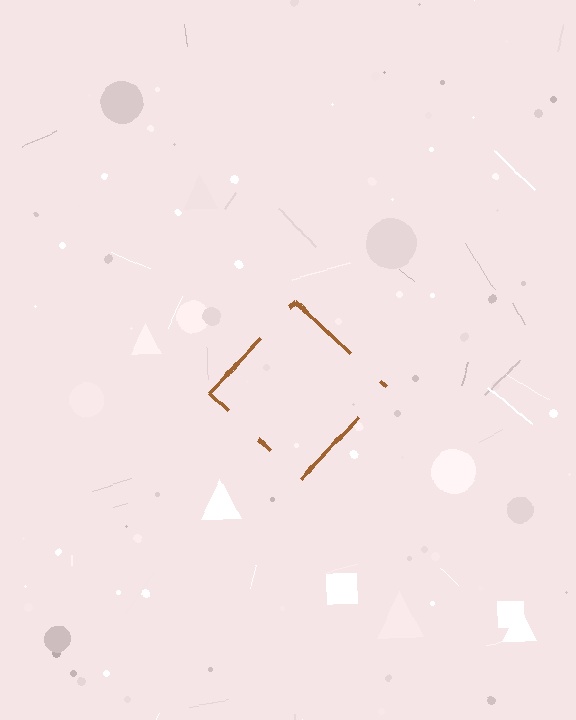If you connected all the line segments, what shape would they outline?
They would outline a diamond.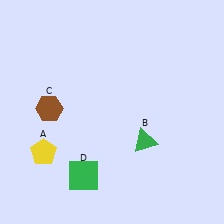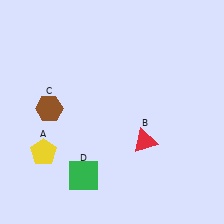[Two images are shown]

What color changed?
The triangle (B) changed from green in Image 1 to red in Image 2.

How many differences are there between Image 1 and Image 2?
There is 1 difference between the two images.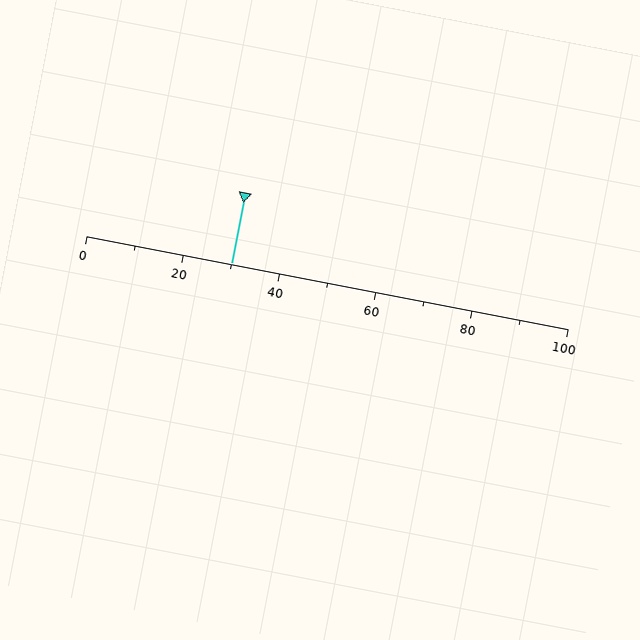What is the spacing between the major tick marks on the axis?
The major ticks are spaced 20 apart.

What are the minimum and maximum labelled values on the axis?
The axis runs from 0 to 100.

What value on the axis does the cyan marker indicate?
The marker indicates approximately 30.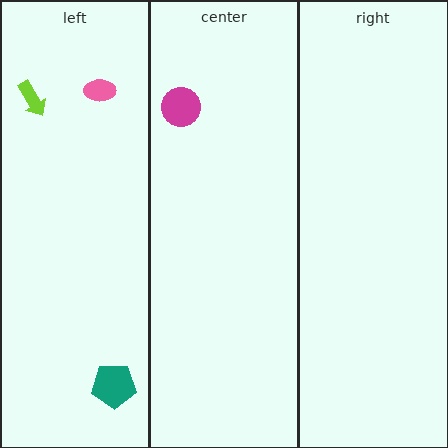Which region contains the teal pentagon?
The left region.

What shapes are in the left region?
The lime arrow, the pink ellipse, the teal pentagon.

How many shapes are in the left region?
3.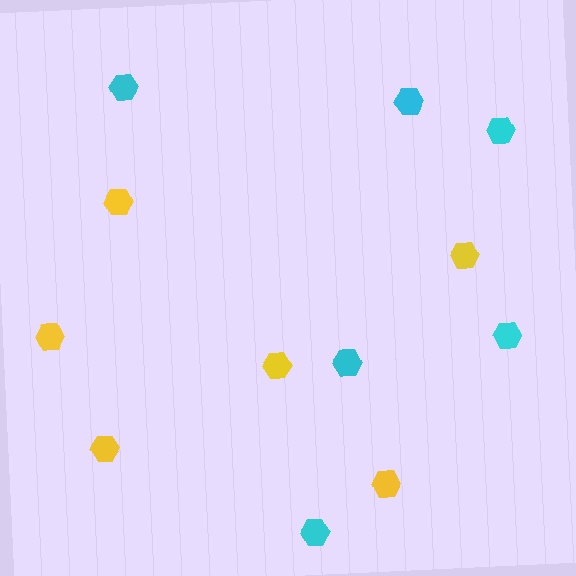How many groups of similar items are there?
There are 2 groups: one group of cyan hexagons (6) and one group of yellow hexagons (6).